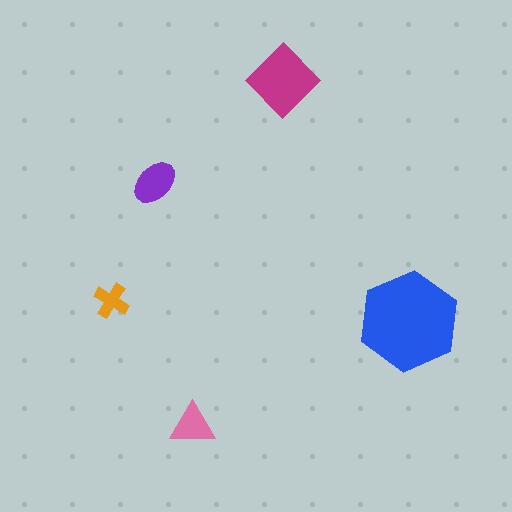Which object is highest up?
The magenta diamond is topmost.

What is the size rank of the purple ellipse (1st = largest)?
3rd.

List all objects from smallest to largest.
The orange cross, the pink triangle, the purple ellipse, the magenta diamond, the blue hexagon.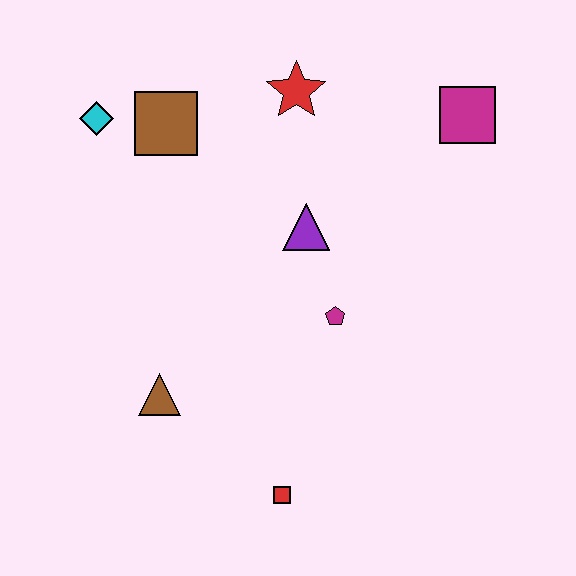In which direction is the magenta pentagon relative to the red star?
The magenta pentagon is below the red star.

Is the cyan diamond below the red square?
No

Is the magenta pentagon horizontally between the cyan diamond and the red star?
No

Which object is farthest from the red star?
The red square is farthest from the red star.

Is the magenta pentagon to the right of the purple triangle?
Yes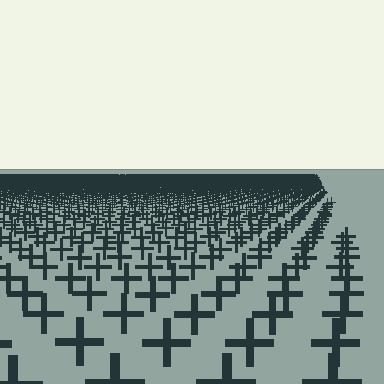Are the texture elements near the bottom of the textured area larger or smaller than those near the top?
Larger. Near the bottom, elements are closer to the viewer and appear at a bigger on-screen size.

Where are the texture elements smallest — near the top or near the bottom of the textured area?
Near the top.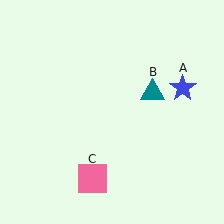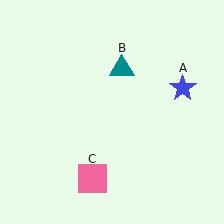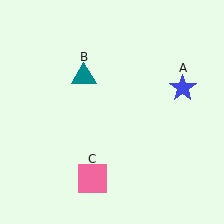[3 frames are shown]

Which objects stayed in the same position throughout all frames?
Blue star (object A) and pink square (object C) remained stationary.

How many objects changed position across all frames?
1 object changed position: teal triangle (object B).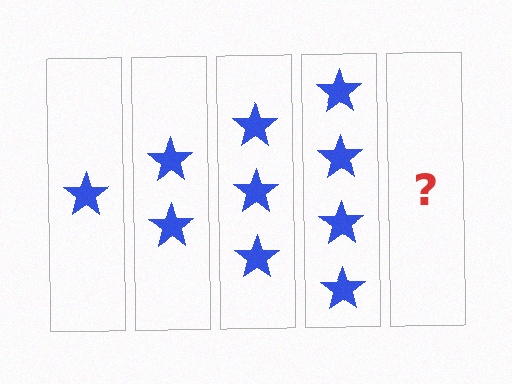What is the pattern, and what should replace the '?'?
The pattern is that each step adds one more star. The '?' should be 5 stars.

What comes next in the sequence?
The next element should be 5 stars.